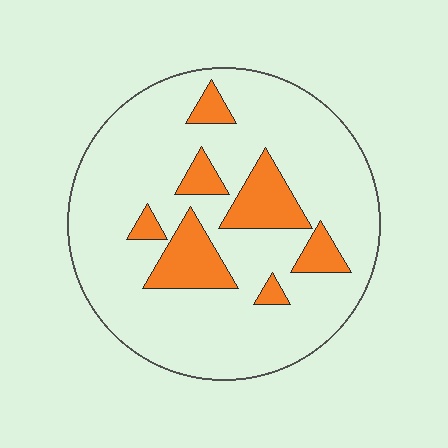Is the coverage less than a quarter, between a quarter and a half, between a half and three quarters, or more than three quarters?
Less than a quarter.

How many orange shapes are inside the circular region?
7.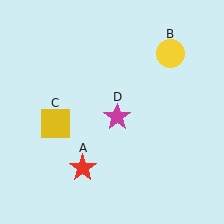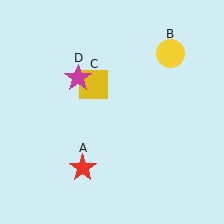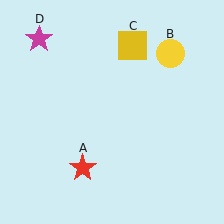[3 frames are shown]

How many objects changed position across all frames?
2 objects changed position: yellow square (object C), magenta star (object D).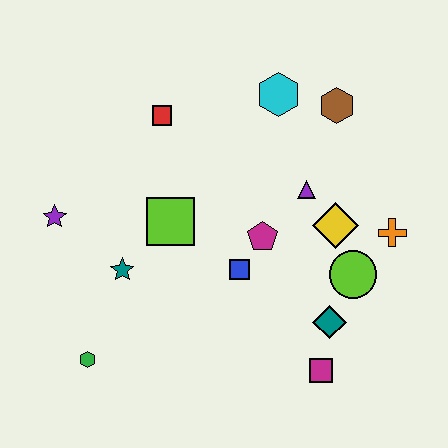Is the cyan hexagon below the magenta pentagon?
No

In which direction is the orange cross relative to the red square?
The orange cross is to the right of the red square.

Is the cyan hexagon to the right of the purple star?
Yes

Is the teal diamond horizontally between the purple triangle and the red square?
No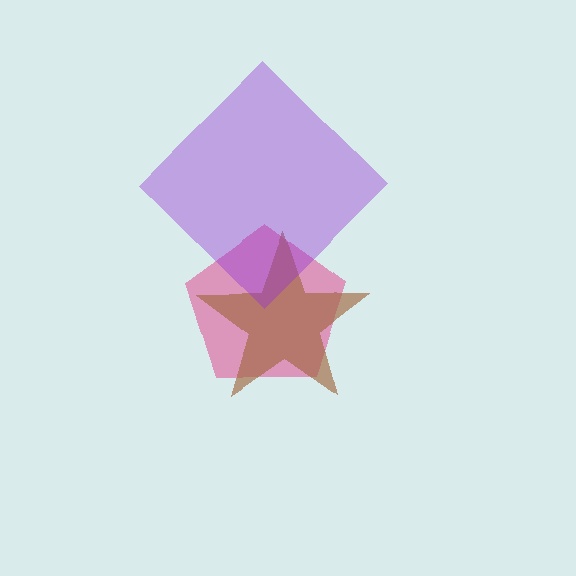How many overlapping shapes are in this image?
There are 3 overlapping shapes in the image.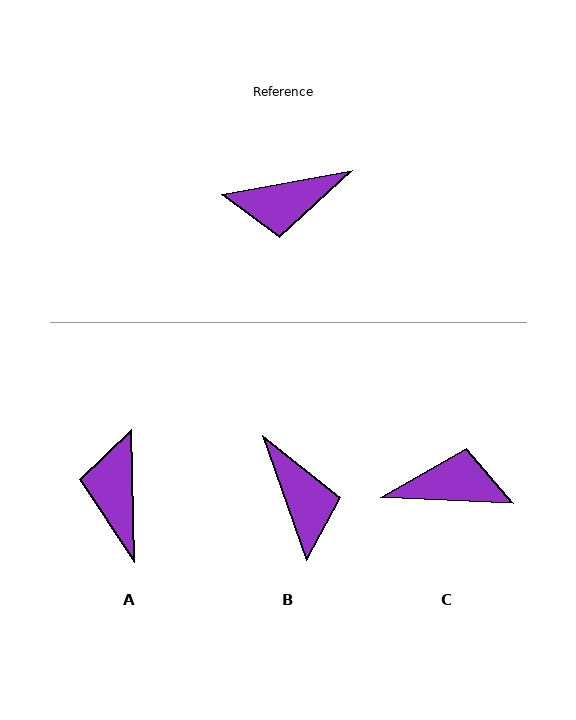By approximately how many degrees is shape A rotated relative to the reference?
Approximately 99 degrees clockwise.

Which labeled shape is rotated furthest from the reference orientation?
C, about 167 degrees away.